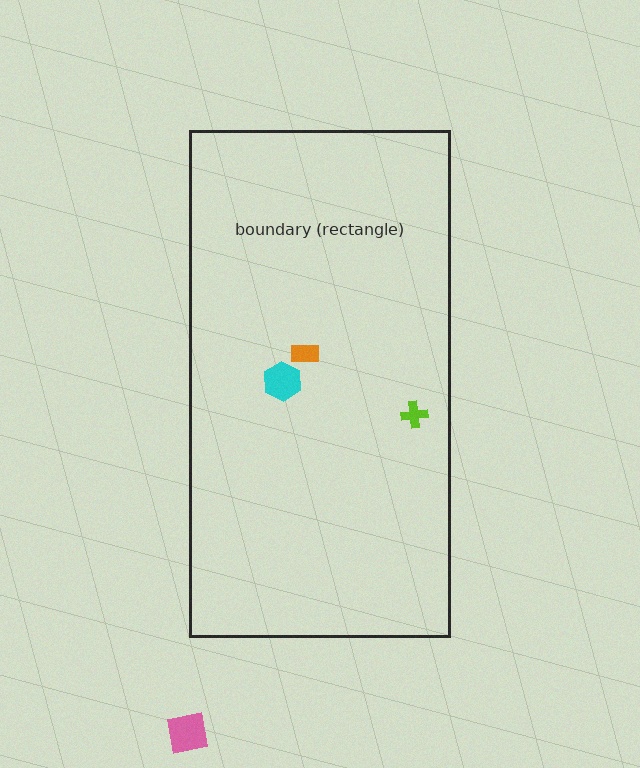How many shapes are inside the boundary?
3 inside, 1 outside.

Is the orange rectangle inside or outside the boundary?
Inside.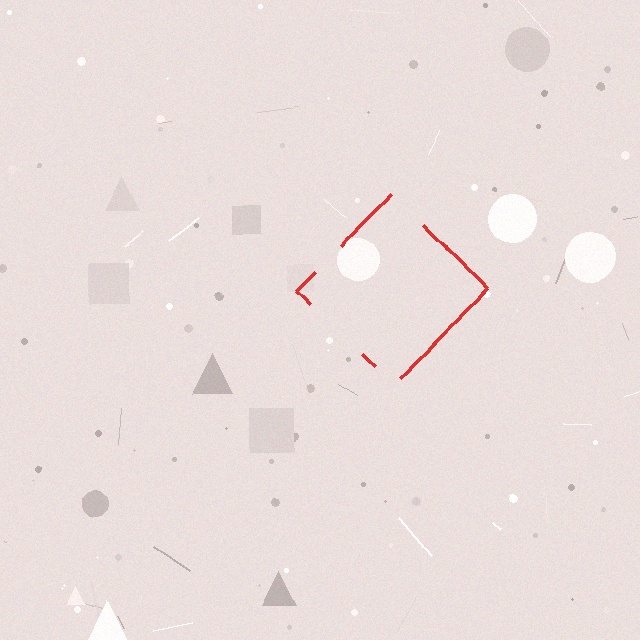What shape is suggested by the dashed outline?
The dashed outline suggests a diamond.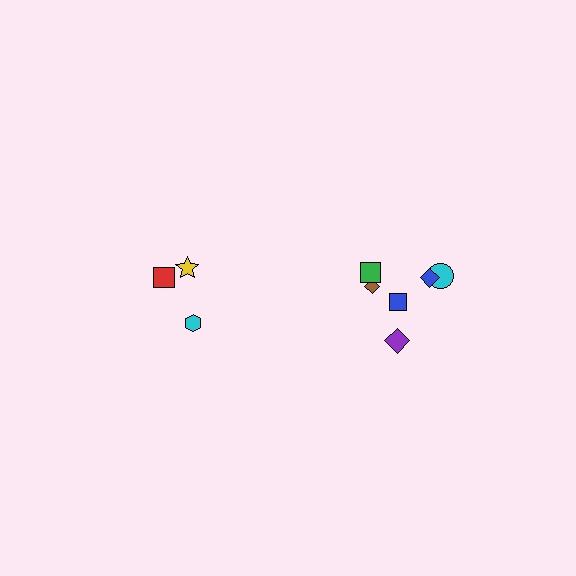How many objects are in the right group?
There are 6 objects.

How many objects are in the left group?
There are 3 objects.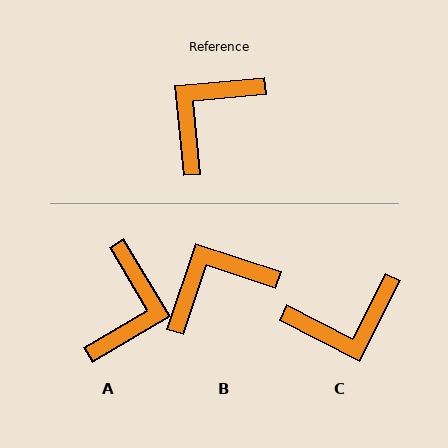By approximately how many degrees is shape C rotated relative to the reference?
Approximately 148 degrees counter-clockwise.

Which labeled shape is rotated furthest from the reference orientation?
A, about 155 degrees away.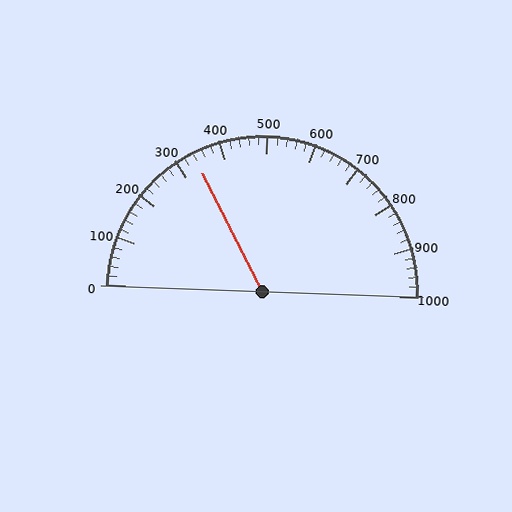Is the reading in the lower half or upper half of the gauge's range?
The reading is in the lower half of the range (0 to 1000).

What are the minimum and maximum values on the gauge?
The gauge ranges from 0 to 1000.